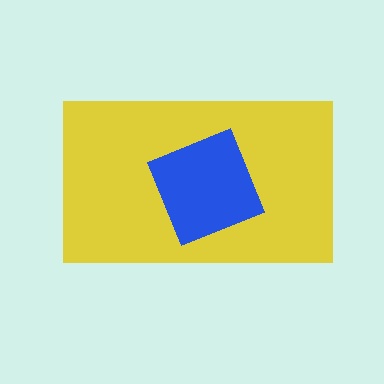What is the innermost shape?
The blue square.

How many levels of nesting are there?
2.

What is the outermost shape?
The yellow rectangle.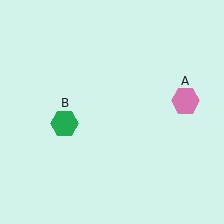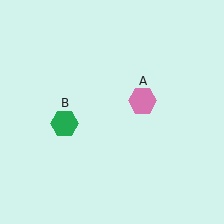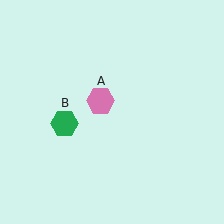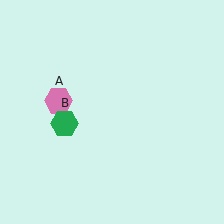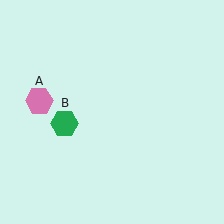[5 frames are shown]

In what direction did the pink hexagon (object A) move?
The pink hexagon (object A) moved left.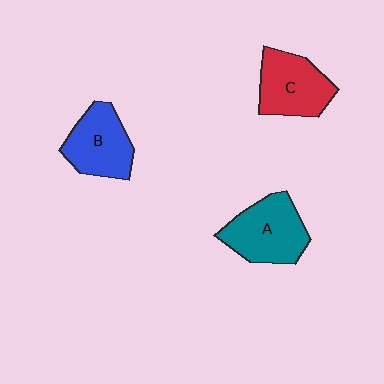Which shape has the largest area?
Shape A (teal).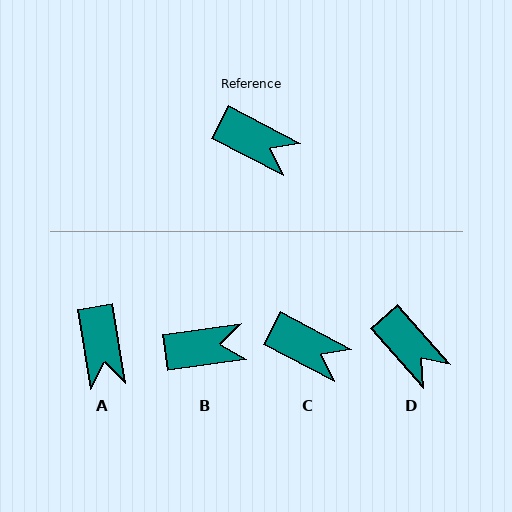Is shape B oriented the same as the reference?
No, it is off by about 36 degrees.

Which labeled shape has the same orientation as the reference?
C.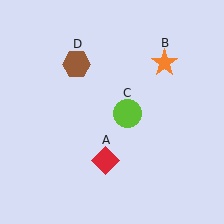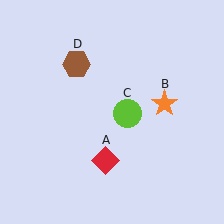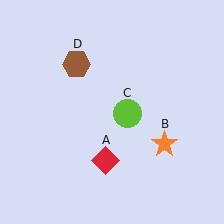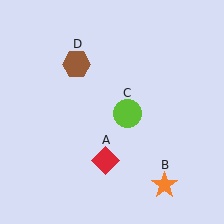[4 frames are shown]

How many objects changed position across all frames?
1 object changed position: orange star (object B).